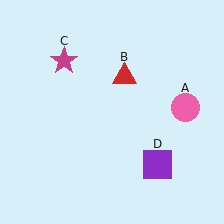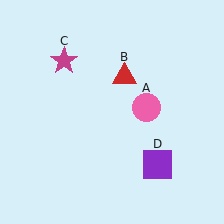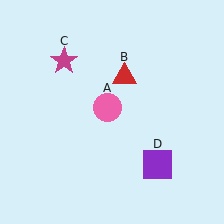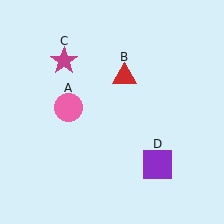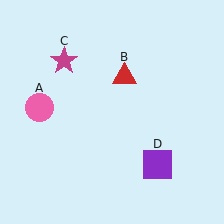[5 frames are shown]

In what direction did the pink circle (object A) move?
The pink circle (object A) moved left.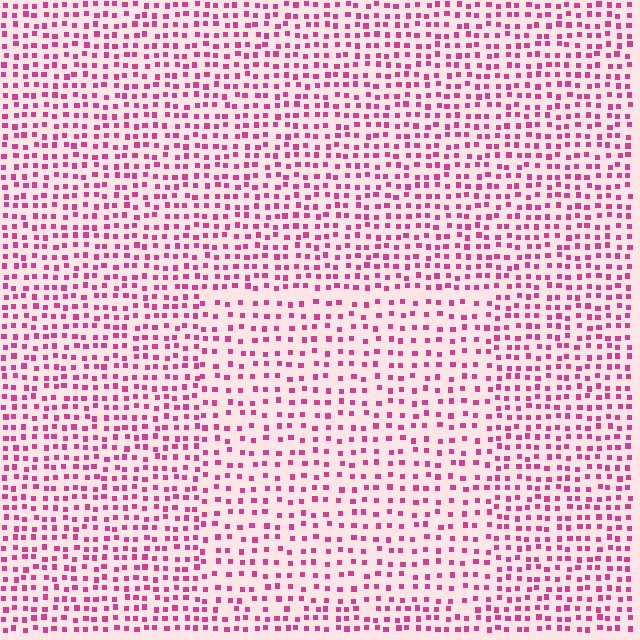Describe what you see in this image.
The image contains small magenta elements arranged at two different densities. A rectangle-shaped region is visible where the elements are less densely packed than the surrounding area.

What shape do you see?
I see a rectangle.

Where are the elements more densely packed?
The elements are more densely packed outside the rectangle boundary.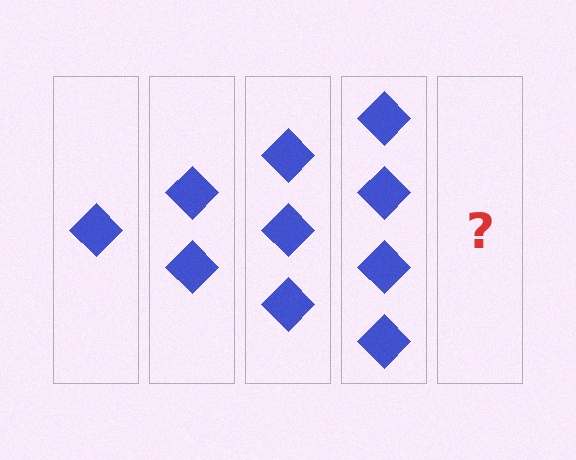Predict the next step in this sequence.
The next step is 5 diamonds.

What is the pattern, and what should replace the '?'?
The pattern is that each step adds one more diamond. The '?' should be 5 diamonds.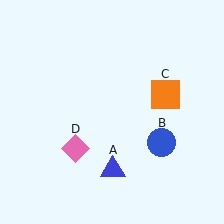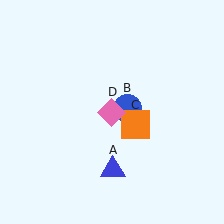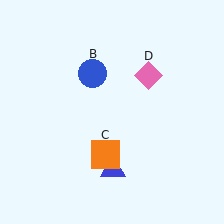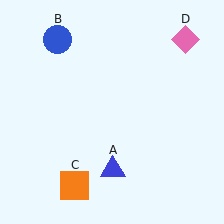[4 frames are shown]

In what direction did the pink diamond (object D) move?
The pink diamond (object D) moved up and to the right.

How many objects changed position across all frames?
3 objects changed position: blue circle (object B), orange square (object C), pink diamond (object D).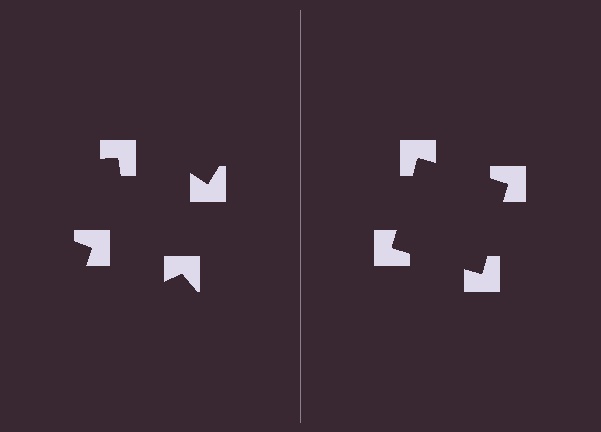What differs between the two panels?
The notched squares are positioned identically on both sides; only the wedge orientations differ. On the right they align to a square; on the left they are misaligned.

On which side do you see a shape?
An illusory square appears on the right side. On the left side the wedge cuts are rotated, so no coherent shape forms.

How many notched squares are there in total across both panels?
8 — 4 on each side.